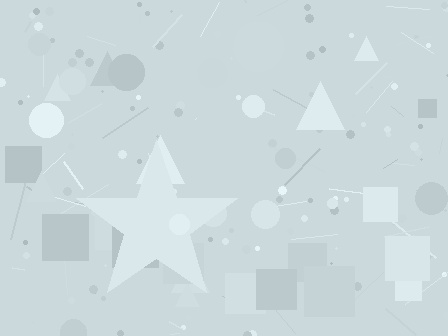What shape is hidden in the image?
A star is hidden in the image.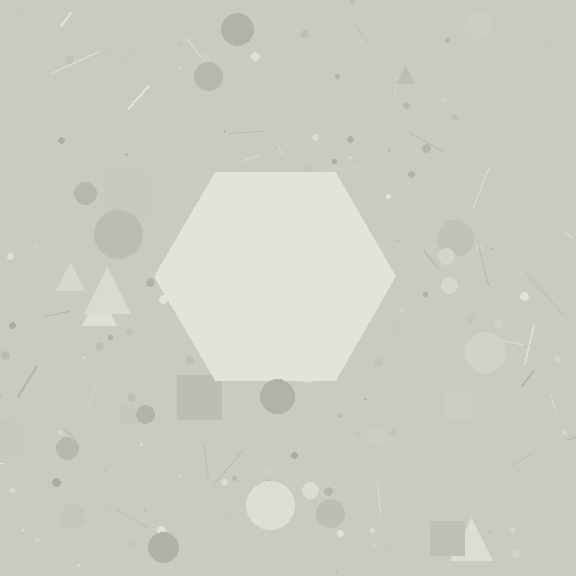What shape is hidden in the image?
A hexagon is hidden in the image.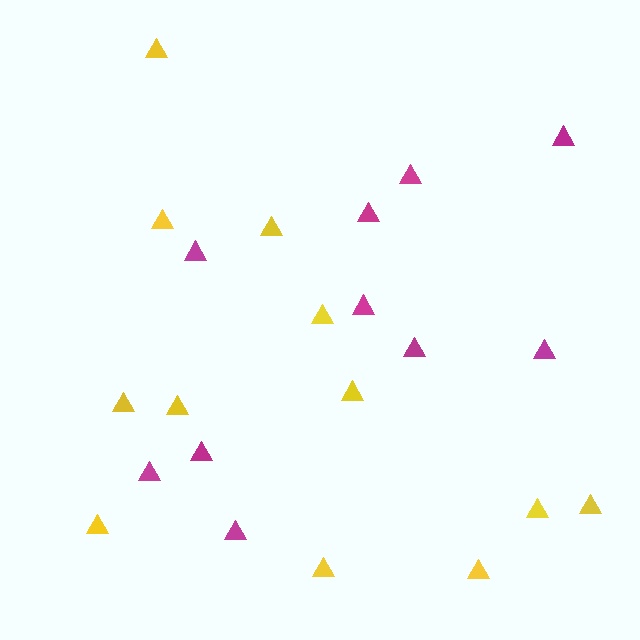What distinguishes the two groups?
There are 2 groups: one group of magenta triangles (10) and one group of yellow triangles (12).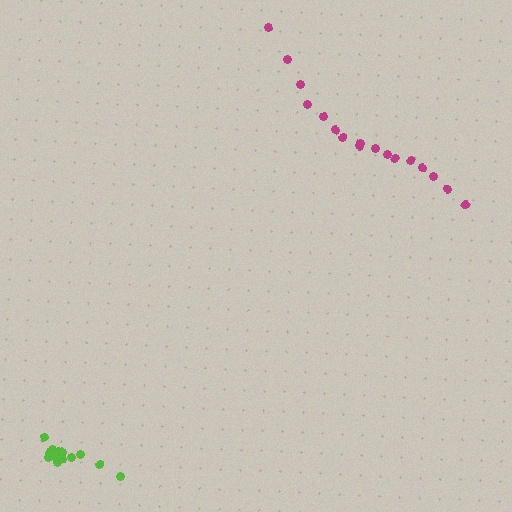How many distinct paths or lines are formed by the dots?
There are 2 distinct paths.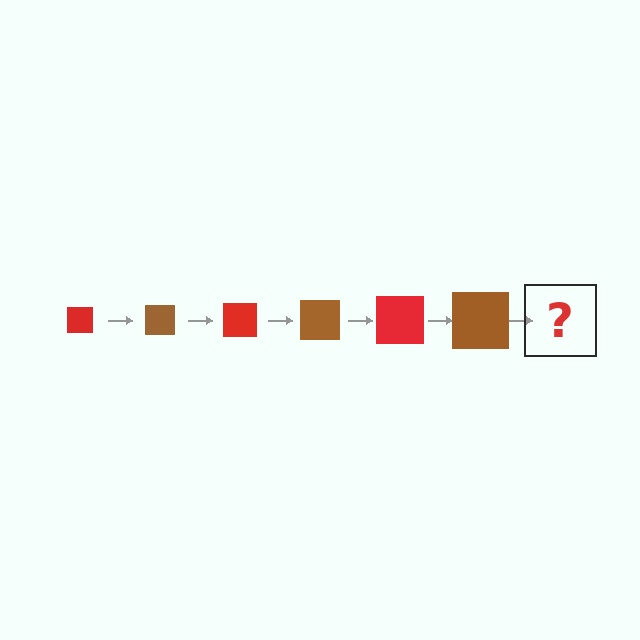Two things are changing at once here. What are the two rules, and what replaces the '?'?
The two rules are that the square grows larger each step and the color cycles through red and brown. The '?' should be a red square, larger than the previous one.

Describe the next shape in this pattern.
It should be a red square, larger than the previous one.